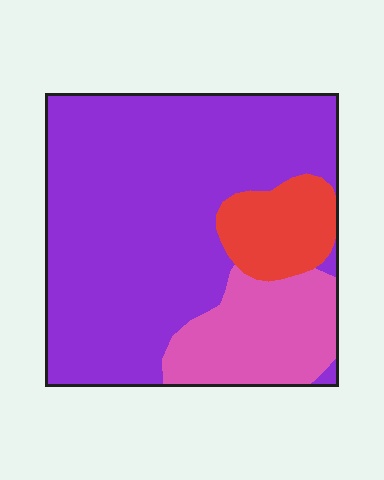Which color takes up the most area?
Purple, at roughly 70%.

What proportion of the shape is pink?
Pink covers about 20% of the shape.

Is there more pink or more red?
Pink.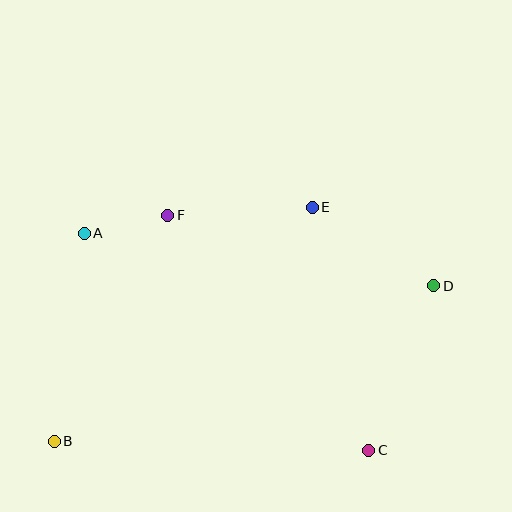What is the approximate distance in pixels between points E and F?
The distance between E and F is approximately 145 pixels.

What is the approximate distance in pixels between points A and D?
The distance between A and D is approximately 354 pixels.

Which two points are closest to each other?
Points A and F are closest to each other.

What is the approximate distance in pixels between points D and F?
The distance between D and F is approximately 275 pixels.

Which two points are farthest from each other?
Points B and D are farthest from each other.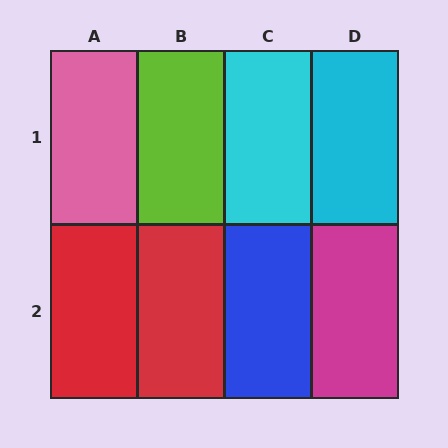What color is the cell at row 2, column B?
Red.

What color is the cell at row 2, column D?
Magenta.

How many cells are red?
2 cells are red.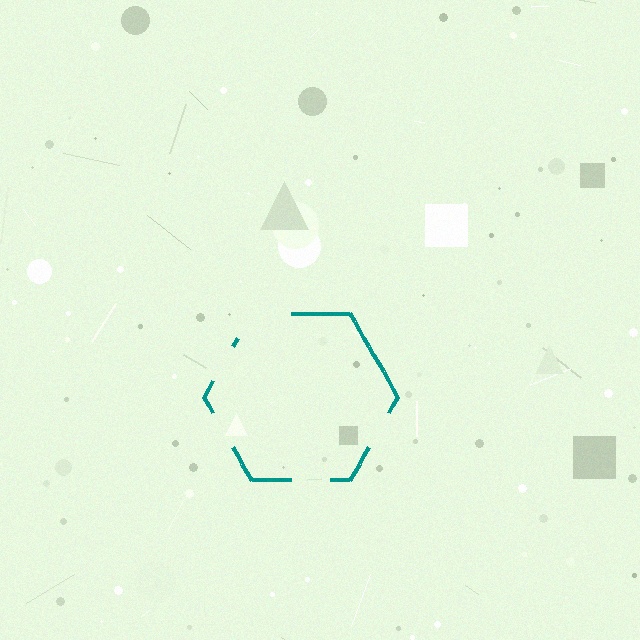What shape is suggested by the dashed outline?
The dashed outline suggests a hexagon.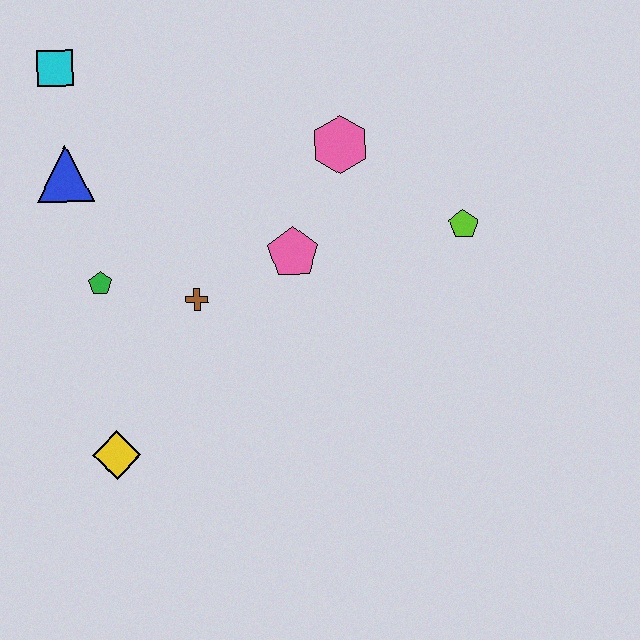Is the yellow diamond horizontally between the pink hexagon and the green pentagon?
Yes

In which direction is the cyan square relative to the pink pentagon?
The cyan square is to the left of the pink pentagon.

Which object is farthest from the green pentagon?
The lime pentagon is farthest from the green pentagon.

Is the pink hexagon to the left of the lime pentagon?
Yes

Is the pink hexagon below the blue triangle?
No